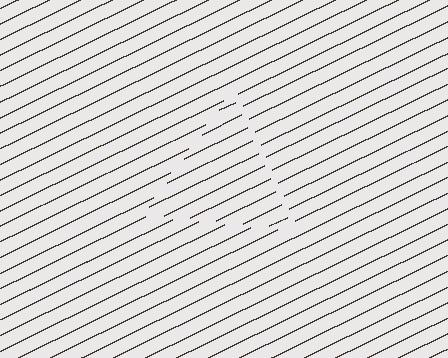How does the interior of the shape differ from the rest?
The interior of the shape contains the same grating, shifted by half a period — the contour is defined by the phase discontinuity where line-ends from the inner and outer gratings abut.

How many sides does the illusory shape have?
3 sides — the line-ends trace a triangle.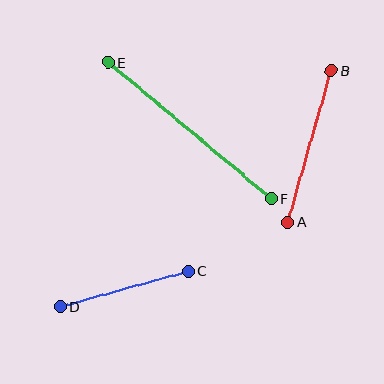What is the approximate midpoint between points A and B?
The midpoint is at approximately (310, 146) pixels.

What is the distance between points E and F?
The distance is approximately 213 pixels.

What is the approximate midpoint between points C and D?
The midpoint is at approximately (124, 289) pixels.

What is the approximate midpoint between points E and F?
The midpoint is at approximately (190, 130) pixels.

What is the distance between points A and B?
The distance is approximately 158 pixels.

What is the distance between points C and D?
The distance is approximately 133 pixels.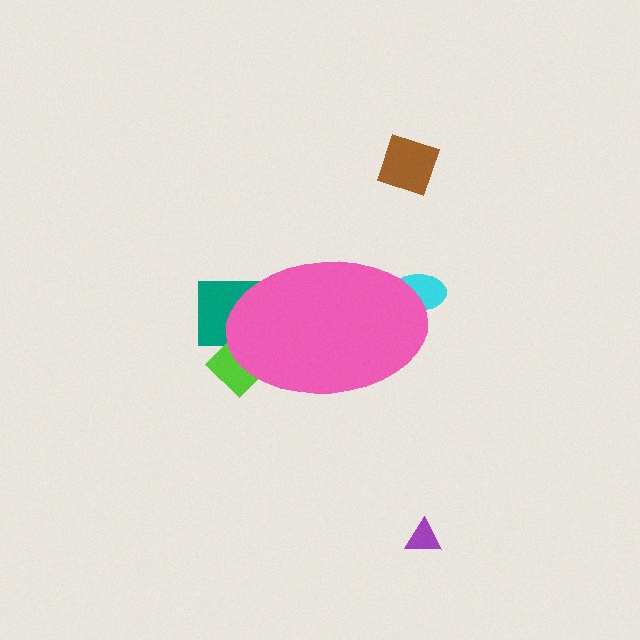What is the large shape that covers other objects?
A pink ellipse.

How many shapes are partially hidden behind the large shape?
3 shapes are partially hidden.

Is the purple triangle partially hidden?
No, the purple triangle is fully visible.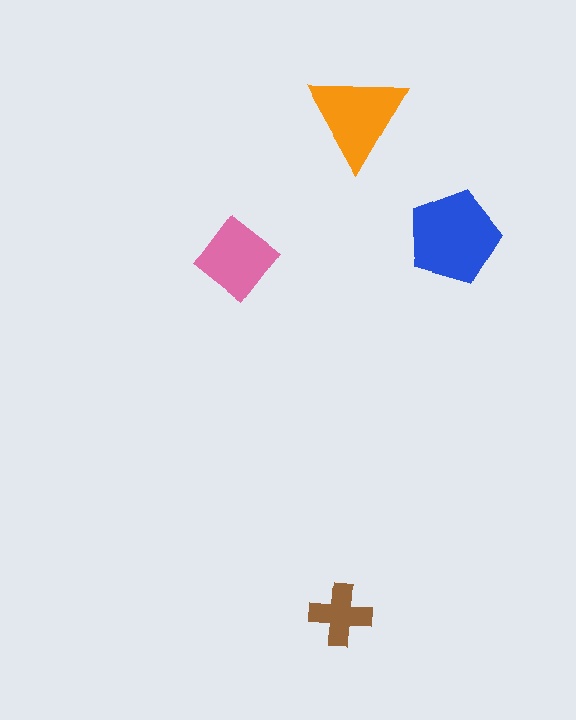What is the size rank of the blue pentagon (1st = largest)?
1st.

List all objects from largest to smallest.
The blue pentagon, the orange triangle, the pink diamond, the brown cross.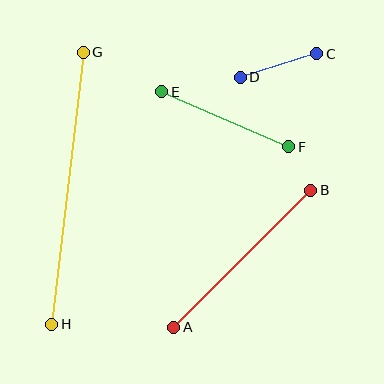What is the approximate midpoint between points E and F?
The midpoint is at approximately (225, 119) pixels.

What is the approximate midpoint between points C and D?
The midpoint is at approximately (279, 65) pixels.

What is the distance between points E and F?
The distance is approximately 139 pixels.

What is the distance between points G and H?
The distance is approximately 274 pixels.